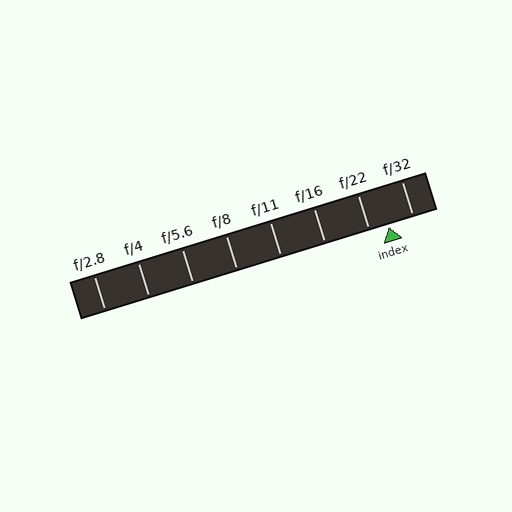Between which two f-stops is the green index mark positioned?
The index mark is between f/22 and f/32.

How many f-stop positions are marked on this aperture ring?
There are 8 f-stop positions marked.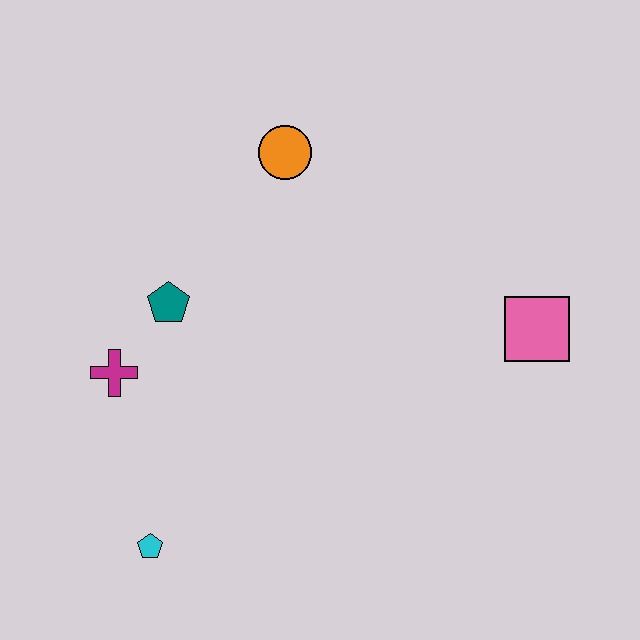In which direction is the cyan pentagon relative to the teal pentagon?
The cyan pentagon is below the teal pentagon.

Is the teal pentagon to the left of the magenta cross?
No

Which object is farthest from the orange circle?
The cyan pentagon is farthest from the orange circle.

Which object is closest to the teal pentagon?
The magenta cross is closest to the teal pentagon.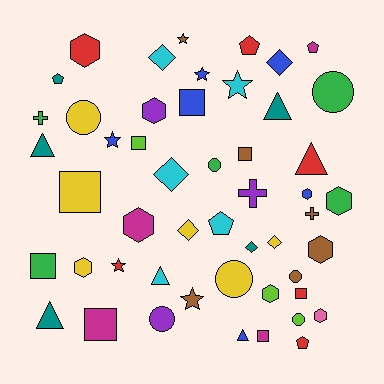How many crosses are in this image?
There are 3 crosses.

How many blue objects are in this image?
There are 6 blue objects.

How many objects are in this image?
There are 50 objects.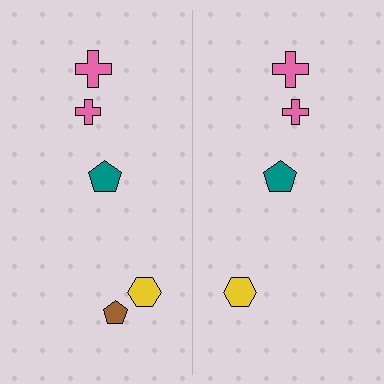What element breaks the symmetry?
A brown pentagon is missing from the right side.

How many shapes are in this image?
There are 9 shapes in this image.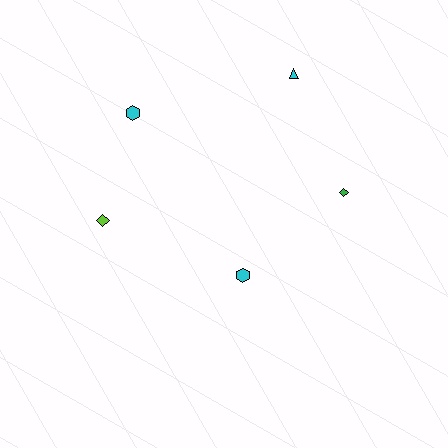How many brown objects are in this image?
There are no brown objects.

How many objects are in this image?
There are 5 objects.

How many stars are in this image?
There are no stars.